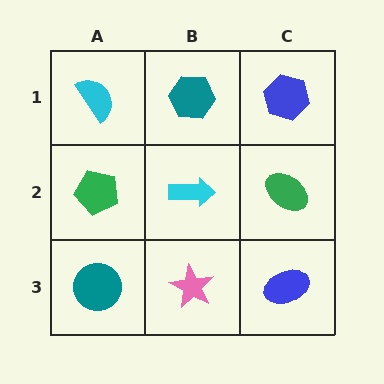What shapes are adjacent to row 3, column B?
A cyan arrow (row 2, column B), a teal circle (row 3, column A), a blue ellipse (row 3, column C).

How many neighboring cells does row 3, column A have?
2.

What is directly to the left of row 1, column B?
A cyan semicircle.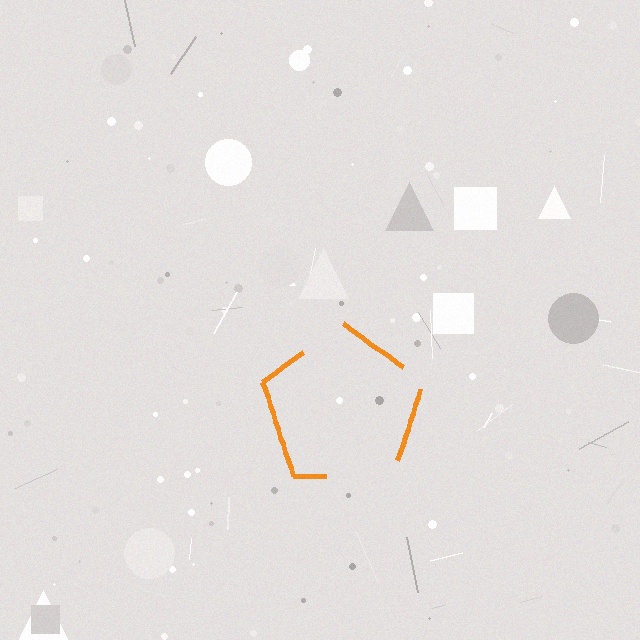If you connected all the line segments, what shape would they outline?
They would outline a pentagon.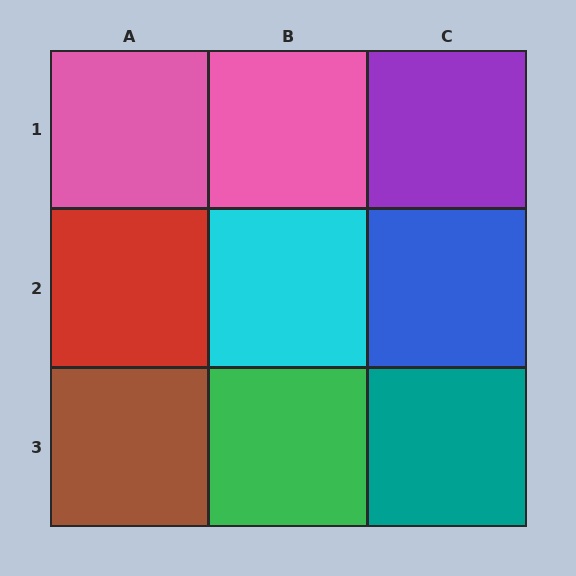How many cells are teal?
1 cell is teal.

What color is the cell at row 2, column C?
Blue.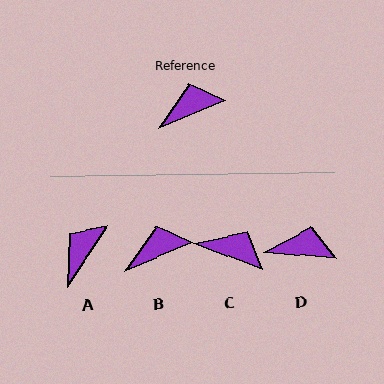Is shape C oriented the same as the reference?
No, it is off by about 44 degrees.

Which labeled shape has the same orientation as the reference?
B.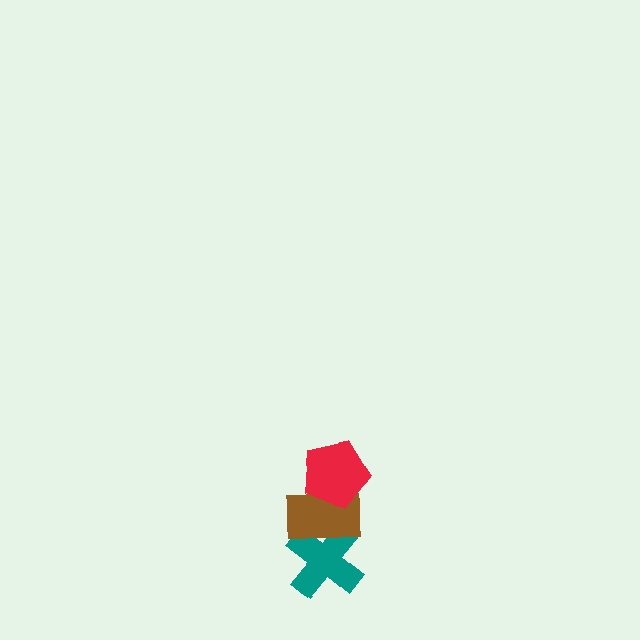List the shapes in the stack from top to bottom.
From top to bottom: the red pentagon, the brown rectangle, the teal cross.